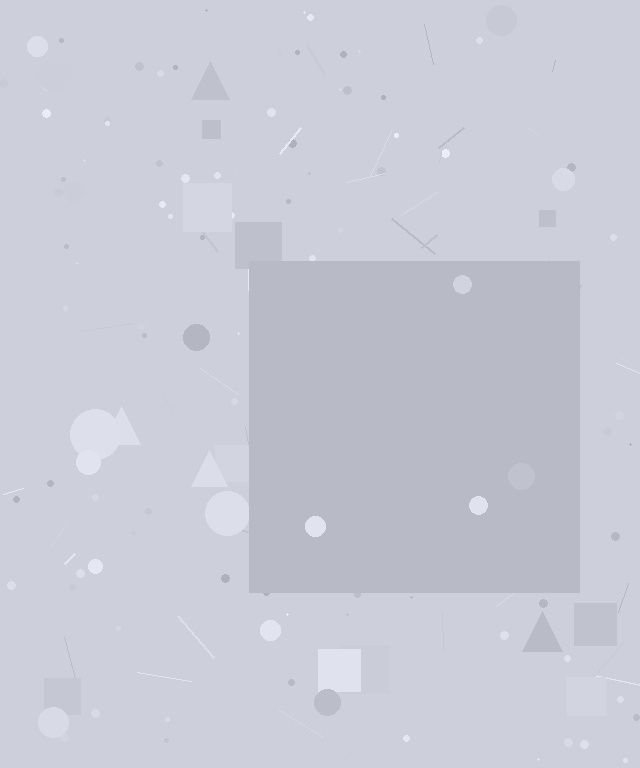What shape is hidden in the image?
A square is hidden in the image.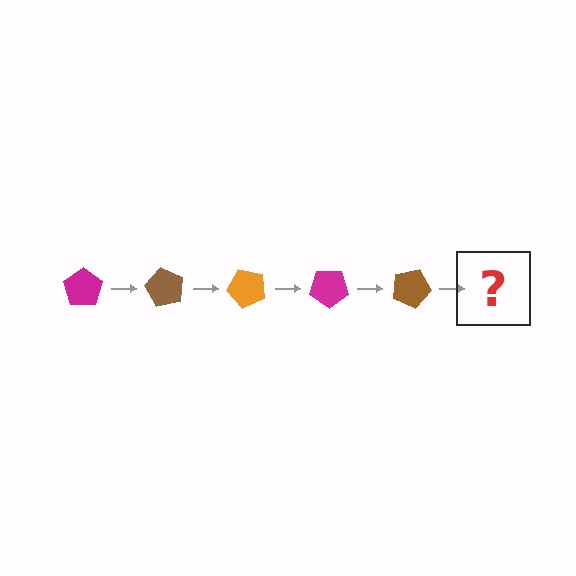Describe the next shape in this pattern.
It should be an orange pentagon, rotated 300 degrees from the start.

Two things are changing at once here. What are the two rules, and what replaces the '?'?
The two rules are that it rotates 60 degrees each step and the color cycles through magenta, brown, and orange. The '?' should be an orange pentagon, rotated 300 degrees from the start.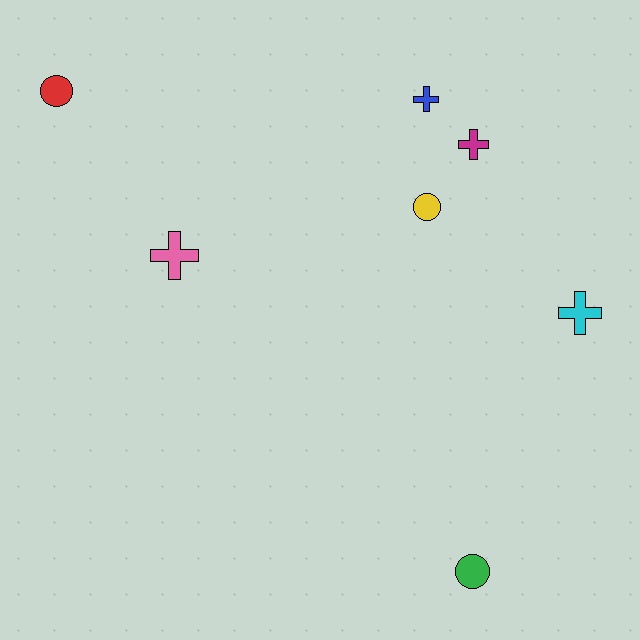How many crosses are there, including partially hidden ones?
There are 4 crosses.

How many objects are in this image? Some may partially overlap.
There are 7 objects.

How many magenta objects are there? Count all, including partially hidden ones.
There is 1 magenta object.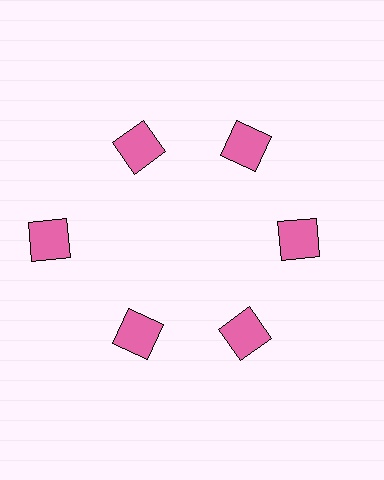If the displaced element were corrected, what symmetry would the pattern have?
It would have 6-fold rotational symmetry — the pattern would map onto itself every 60 degrees.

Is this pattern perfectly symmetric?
No. The 6 pink squares are arranged in a ring, but one element near the 9 o'clock position is pushed outward from the center, breaking the 6-fold rotational symmetry.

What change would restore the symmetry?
The symmetry would be restored by moving it inward, back onto the ring so that all 6 squares sit at equal angles and equal distance from the center.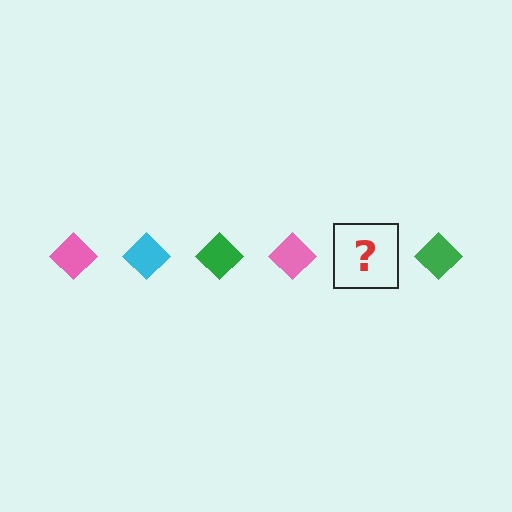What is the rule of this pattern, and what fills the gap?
The rule is that the pattern cycles through pink, cyan, green diamonds. The gap should be filled with a cyan diamond.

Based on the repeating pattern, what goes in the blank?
The blank should be a cyan diamond.